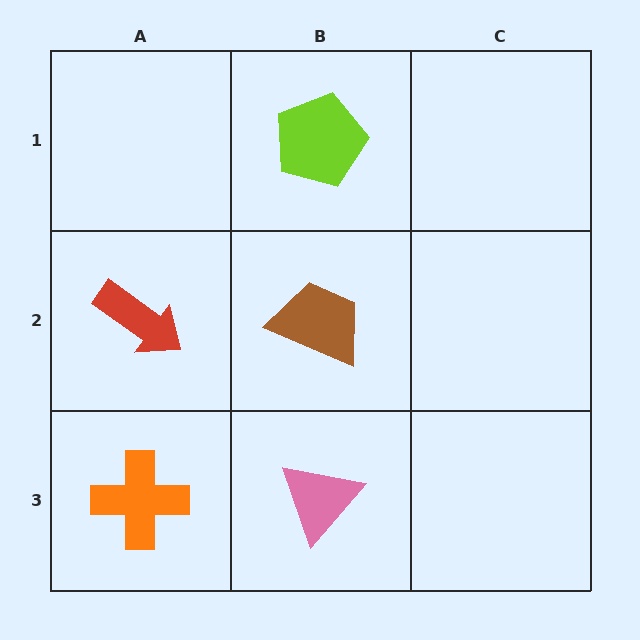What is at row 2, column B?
A brown trapezoid.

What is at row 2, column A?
A red arrow.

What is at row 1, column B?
A lime pentagon.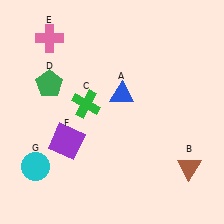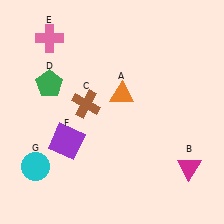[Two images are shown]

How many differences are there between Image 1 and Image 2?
There are 3 differences between the two images.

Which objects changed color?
A changed from blue to orange. B changed from brown to magenta. C changed from green to brown.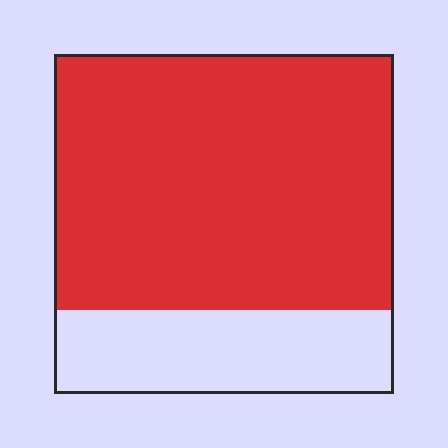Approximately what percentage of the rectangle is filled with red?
Approximately 75%.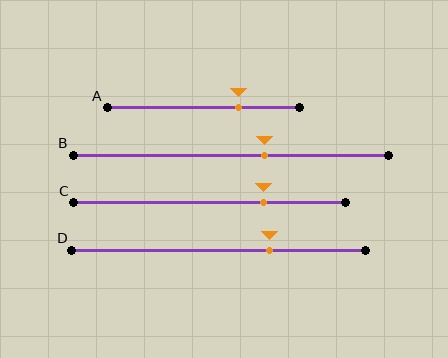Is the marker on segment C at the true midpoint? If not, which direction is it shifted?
No, the marker on segment C is shifted to the right by about 20% of the segment length.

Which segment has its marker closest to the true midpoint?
Segment B has its marker closest to the true midpoint.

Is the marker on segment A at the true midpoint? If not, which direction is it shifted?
No, the marker on segment A is shifted to the right by about 18% of the segment length.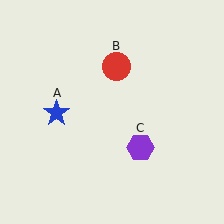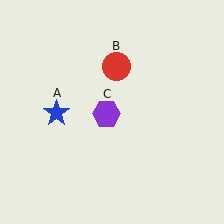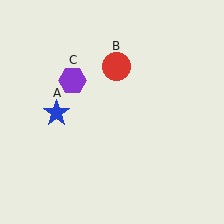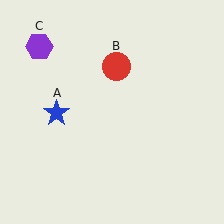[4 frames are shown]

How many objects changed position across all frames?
1 object changed position: purple hexagon (object C).